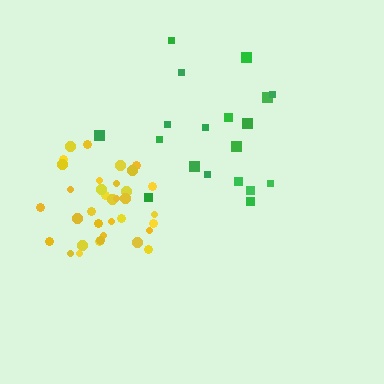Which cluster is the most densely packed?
Yellow.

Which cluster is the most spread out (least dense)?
Green.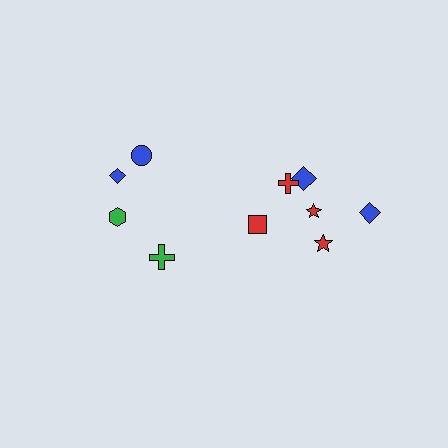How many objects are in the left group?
There are 4 objects.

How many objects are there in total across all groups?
There are 10 objects.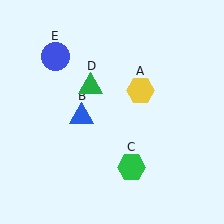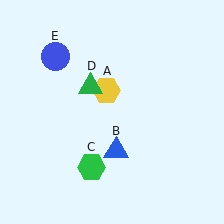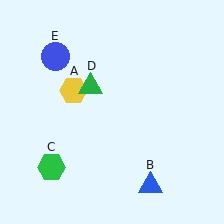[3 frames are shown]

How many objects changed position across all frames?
3 objects changed position: yellow hexagon (object A), blue triangle (object B), green hexagon (object C).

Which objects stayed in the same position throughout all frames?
Green triangle (object D) and blue circle (object E) remained stationary.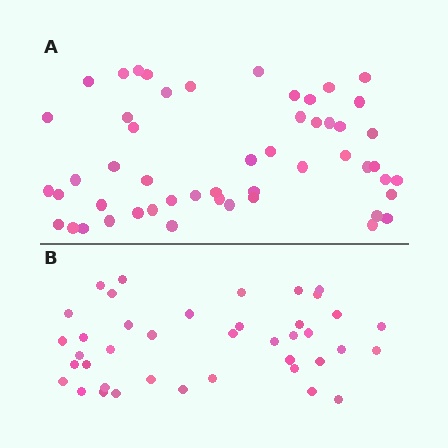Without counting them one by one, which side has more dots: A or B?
Region A (the top region) has more dots.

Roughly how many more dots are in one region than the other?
Region A has roughly 12 or so more dots than region B.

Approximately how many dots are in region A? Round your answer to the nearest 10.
About 50 dots. (The exact count is 52, which rounds to 50.)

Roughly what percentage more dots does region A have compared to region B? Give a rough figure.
About 30% more.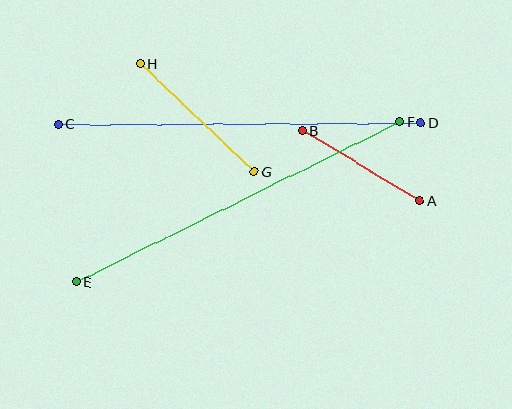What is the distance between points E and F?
The distance is approximately 361 pixels.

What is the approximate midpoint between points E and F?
The midpoint is at approximately (238, 202) pixels.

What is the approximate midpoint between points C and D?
The midpoint is at approximately (240, 124) pixels.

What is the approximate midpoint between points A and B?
The midpoint is at approximately (361, 166) pixels.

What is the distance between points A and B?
The distance is approximately 137 pixels.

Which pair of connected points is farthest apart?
Points C and D are farthest apart.